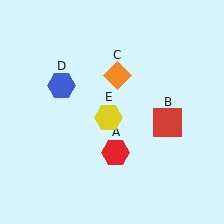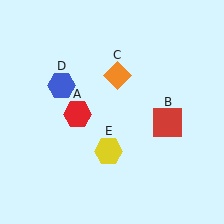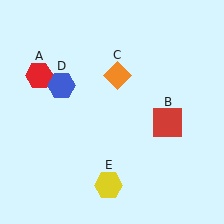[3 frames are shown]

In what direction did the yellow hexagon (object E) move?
The yellow hexagon (object E) moved down.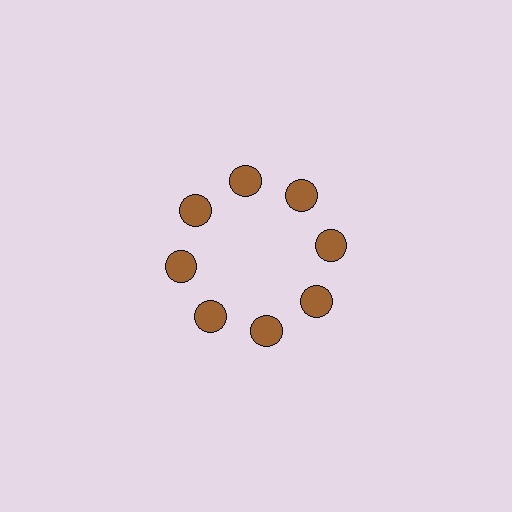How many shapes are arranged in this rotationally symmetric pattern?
There are 8 shapes, arranged in 8 groups of 1.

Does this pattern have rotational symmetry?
Yes, this pattern has 8-fold rotational symmetry. It looks the same after rotating 45 degrees around the center.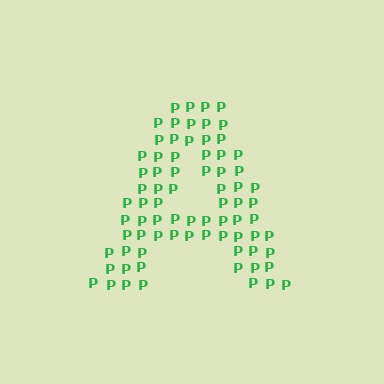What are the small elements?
The small elements are letter P's.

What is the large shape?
The large shape is the letter A.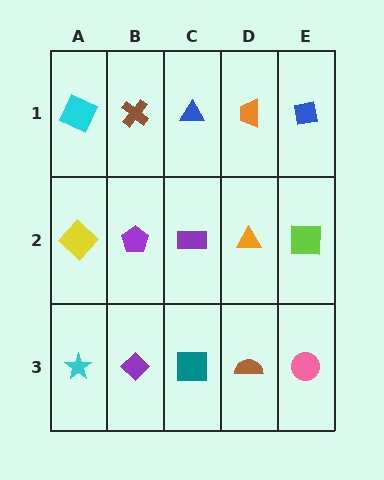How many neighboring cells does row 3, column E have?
2.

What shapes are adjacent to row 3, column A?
A yellow diamond (row 2, column A), a purple diamond (row 3, column B).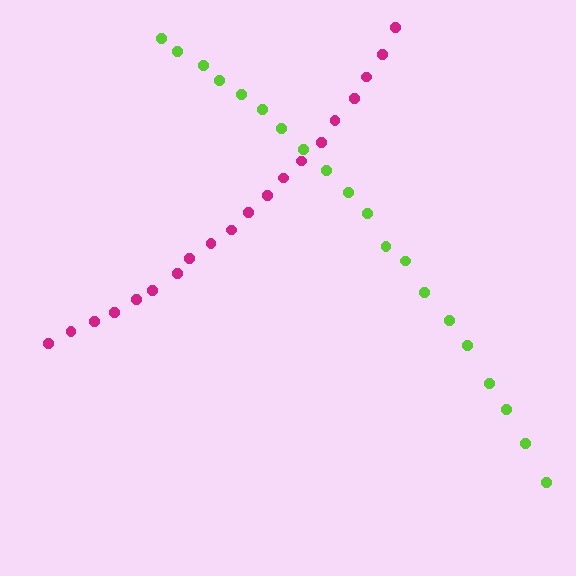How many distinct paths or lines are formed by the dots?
There are 2 distinct paths.